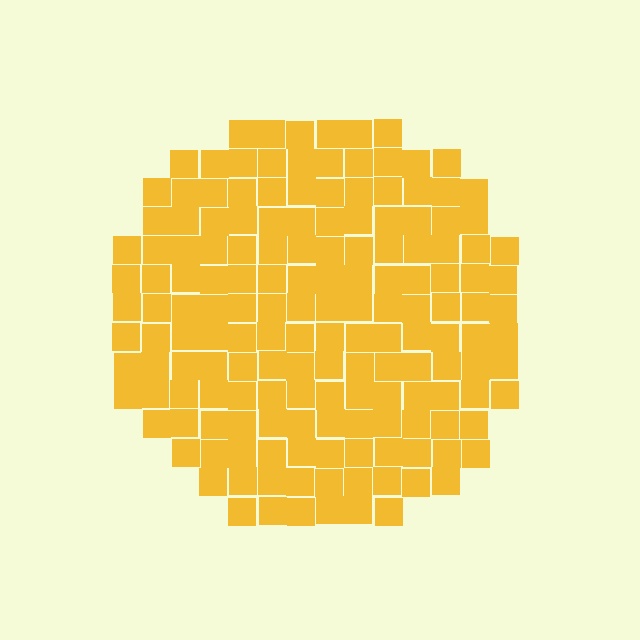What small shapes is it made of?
It is made of small squares.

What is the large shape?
The large shape is a circle.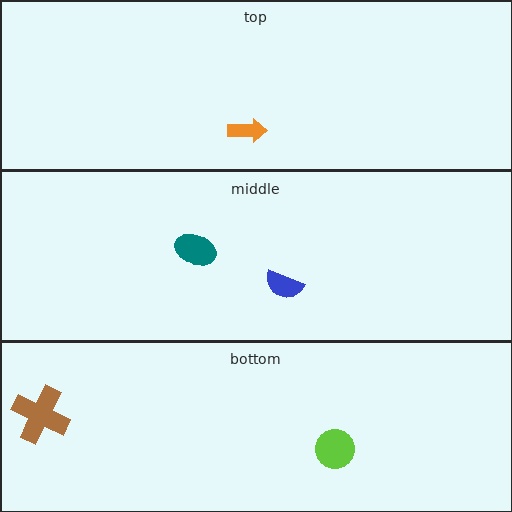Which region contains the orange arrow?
The top region.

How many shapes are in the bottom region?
2.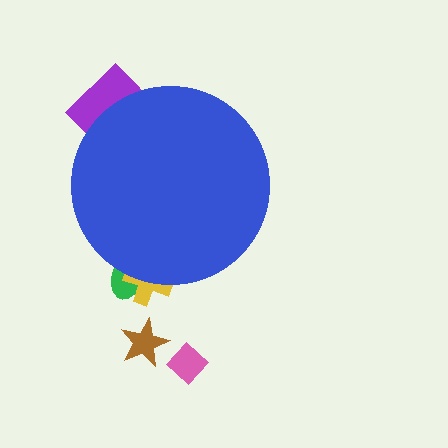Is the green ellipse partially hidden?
Yes, the green ellipse is partially hidden behind the blue circle.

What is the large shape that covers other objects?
A blue circle.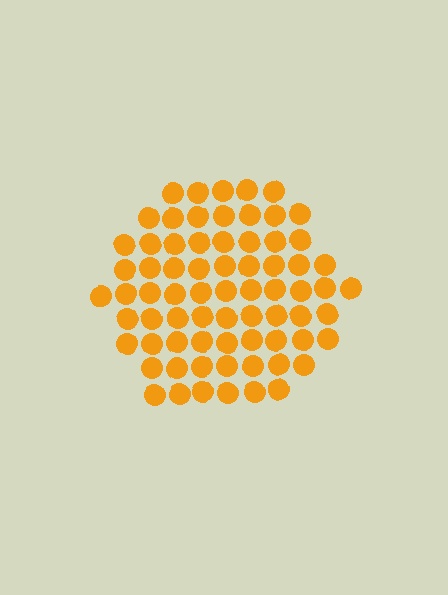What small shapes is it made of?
It is made of small circles.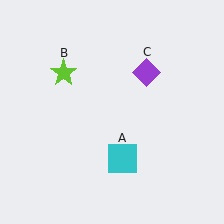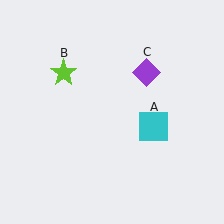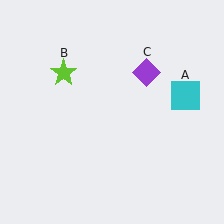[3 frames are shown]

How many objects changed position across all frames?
1 object changed position: cyan square (object A).